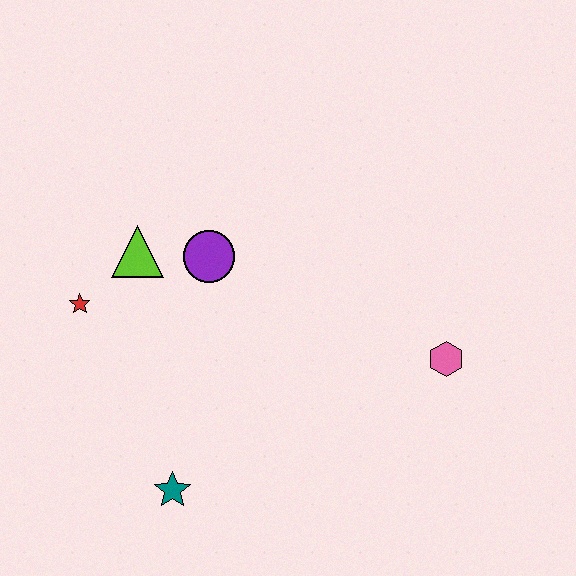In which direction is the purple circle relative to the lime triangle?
The purple circle is to the right of the lime triangle.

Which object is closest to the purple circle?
The lime triangle is closest to the purple circle.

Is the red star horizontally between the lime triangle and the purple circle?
No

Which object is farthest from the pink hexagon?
The red star is farthest from the pink hexagon.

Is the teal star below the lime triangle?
Yes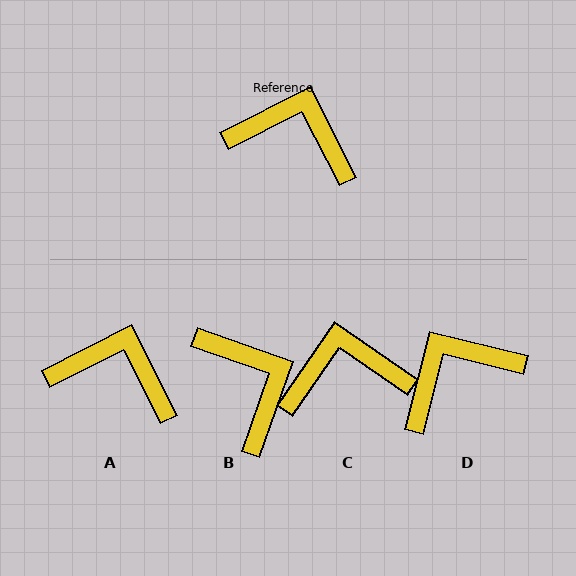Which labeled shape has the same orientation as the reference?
A.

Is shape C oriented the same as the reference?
No, it is off by about 29 degrees.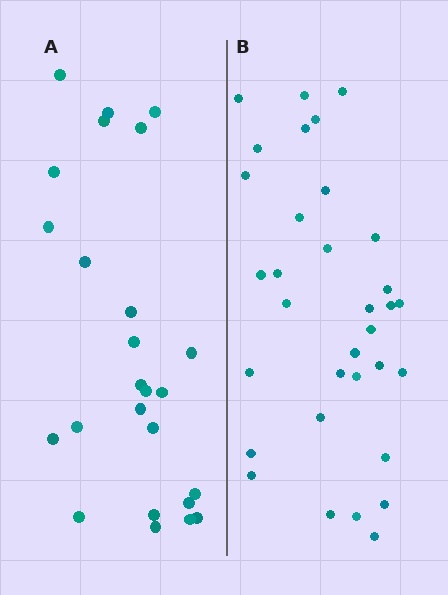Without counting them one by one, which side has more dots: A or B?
Region B (the right region) has more dots.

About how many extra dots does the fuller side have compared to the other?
Region B has roughly 8 or so more dots than region A.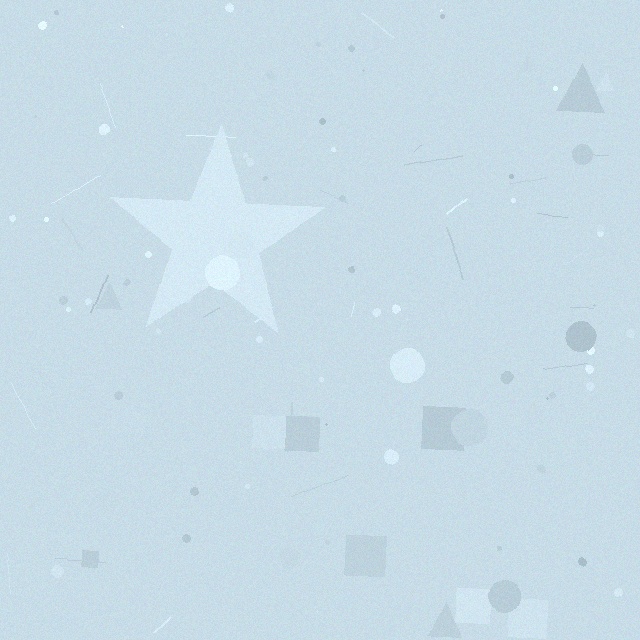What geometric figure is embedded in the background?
A star is embedded in the background.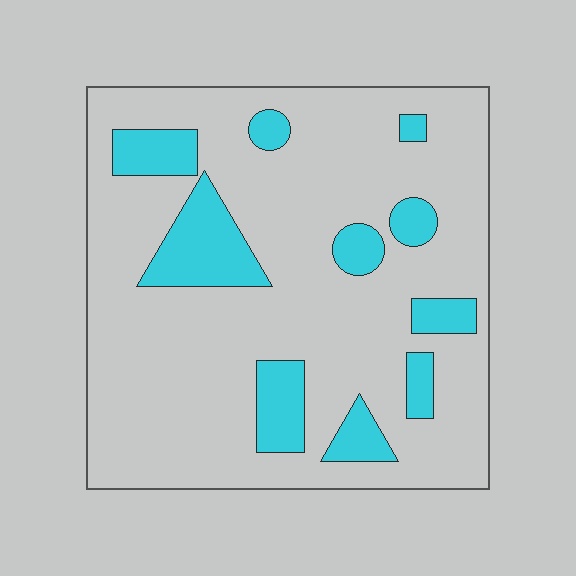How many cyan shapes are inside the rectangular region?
10.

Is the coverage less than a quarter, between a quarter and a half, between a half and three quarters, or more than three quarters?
Less than a quarter.